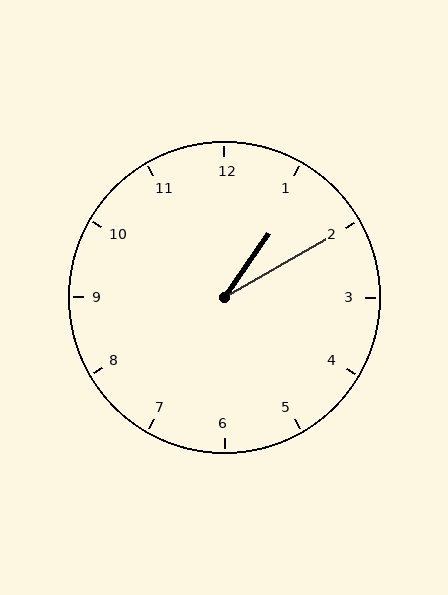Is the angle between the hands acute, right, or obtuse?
It is acute.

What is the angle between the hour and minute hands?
Approximately 25 degrees.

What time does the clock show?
1:10.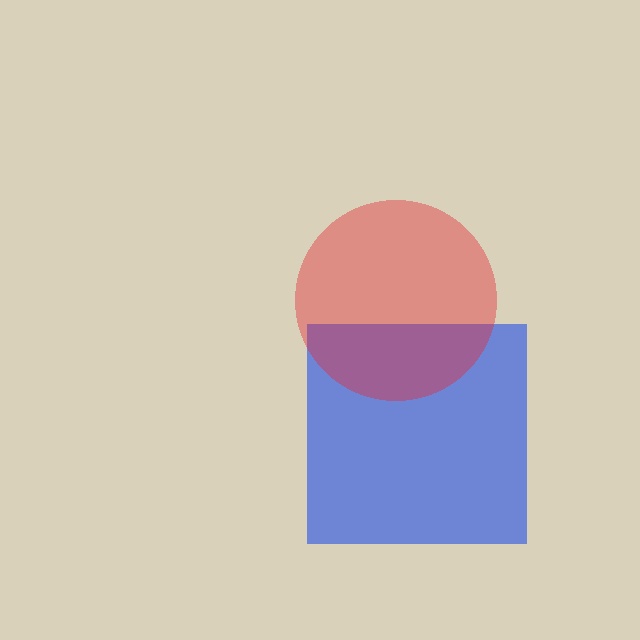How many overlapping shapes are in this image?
There are 2 overlapping shapes in the image.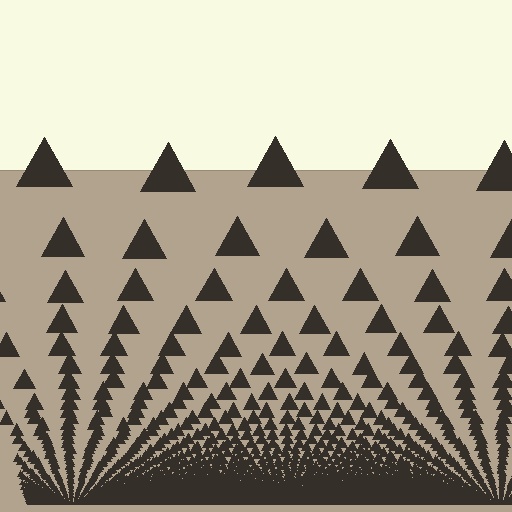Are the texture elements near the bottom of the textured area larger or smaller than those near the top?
Smaller. The gradient is inverted — elements near the bottom are smaller and denser.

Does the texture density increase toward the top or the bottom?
Density increases toward the bottom.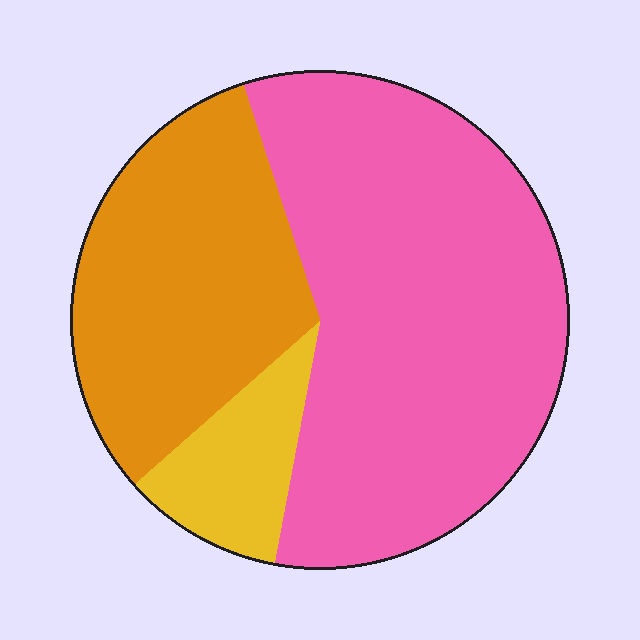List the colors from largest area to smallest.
From largest to smallest: pink, orange, yellow.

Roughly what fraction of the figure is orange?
Orange takes up about one third (1/3) of the figure.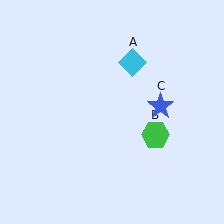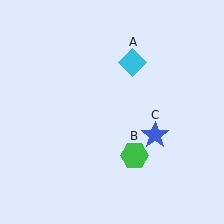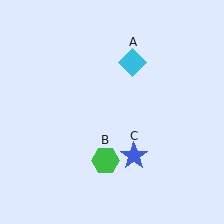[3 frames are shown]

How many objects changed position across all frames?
2 objects changed position: green hexagon (object B), blue star (object C).